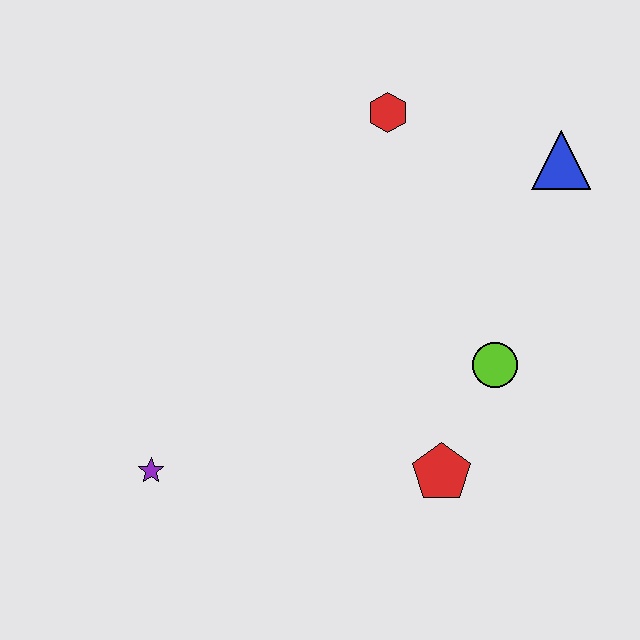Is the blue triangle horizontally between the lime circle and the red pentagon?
No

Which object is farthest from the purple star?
The blue triangle is farthest from the purple star.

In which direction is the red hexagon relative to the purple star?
The red hexagon is above the purple star.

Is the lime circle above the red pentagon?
Yes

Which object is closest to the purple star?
The red pentagon is closest to the purple star.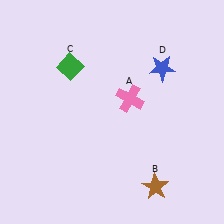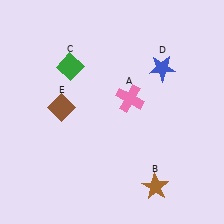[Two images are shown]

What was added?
A brown diamond (E) was added in Image 2.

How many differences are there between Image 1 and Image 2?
There is 1 difference between the two images.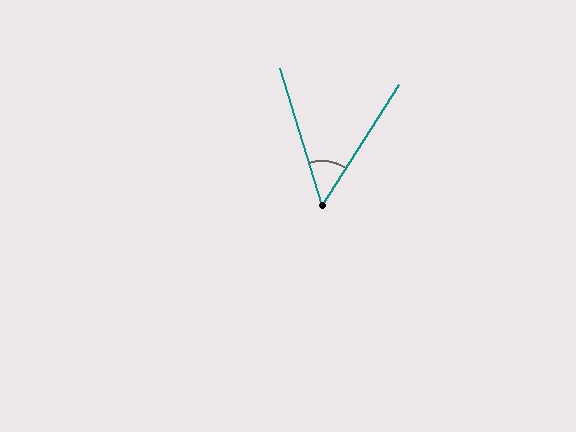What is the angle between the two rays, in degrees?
Approximately 49 degrees.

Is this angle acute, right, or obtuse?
It is acute.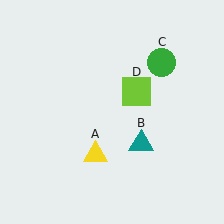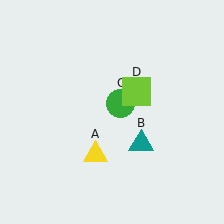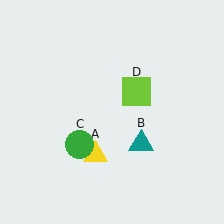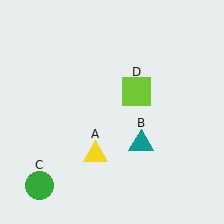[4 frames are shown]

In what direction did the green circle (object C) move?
The green circle (object C) moved down and to the left.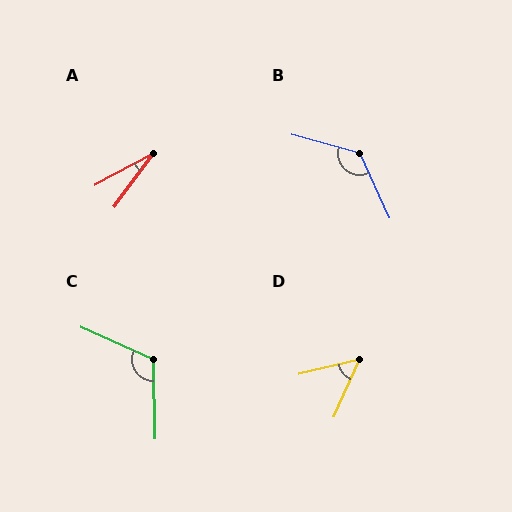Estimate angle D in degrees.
Approximately 53 degrees.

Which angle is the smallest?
A, at approximately 25 degrees.